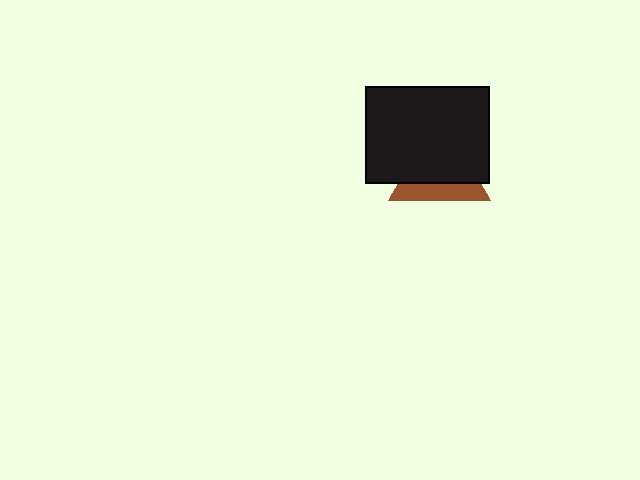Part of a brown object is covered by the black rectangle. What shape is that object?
It is a triangle.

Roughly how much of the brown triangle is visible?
A small part of it is visible (roughly 36%).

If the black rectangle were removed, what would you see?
You would see the complete brown triangle.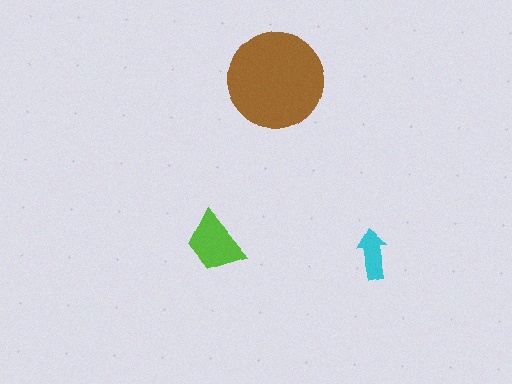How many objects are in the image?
There are 3 objects in the image.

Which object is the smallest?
The cyan arrow.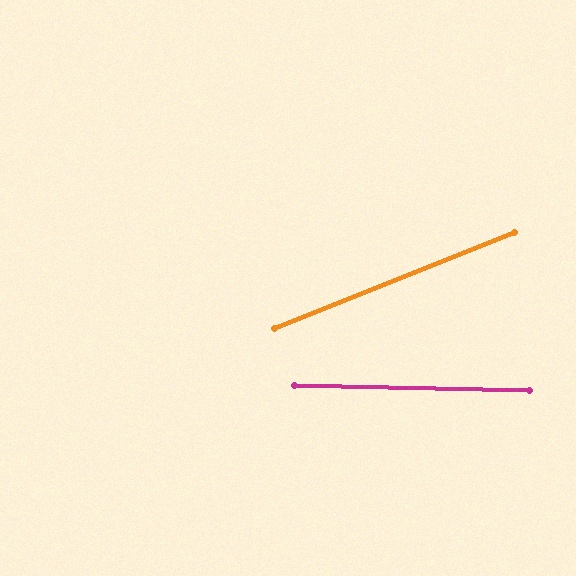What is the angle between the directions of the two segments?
Approximately 23 degrees.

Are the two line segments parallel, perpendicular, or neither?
Neither parallel nor perpendicular — they differ by about 23°.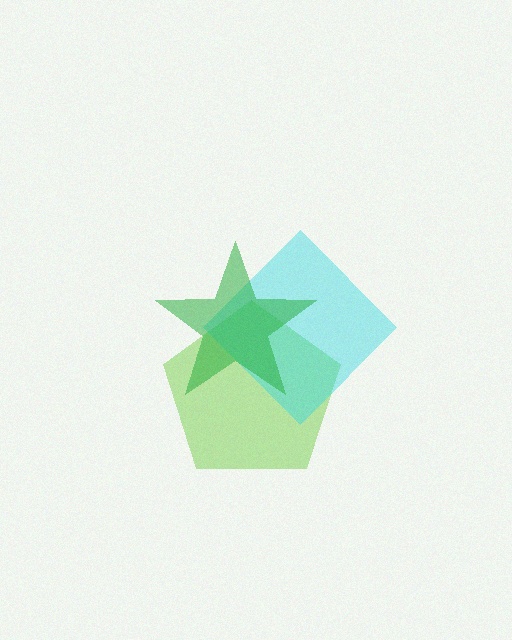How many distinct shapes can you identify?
There are 3 distinct shapes: a lime pentagon, a cyan diamond, a green star.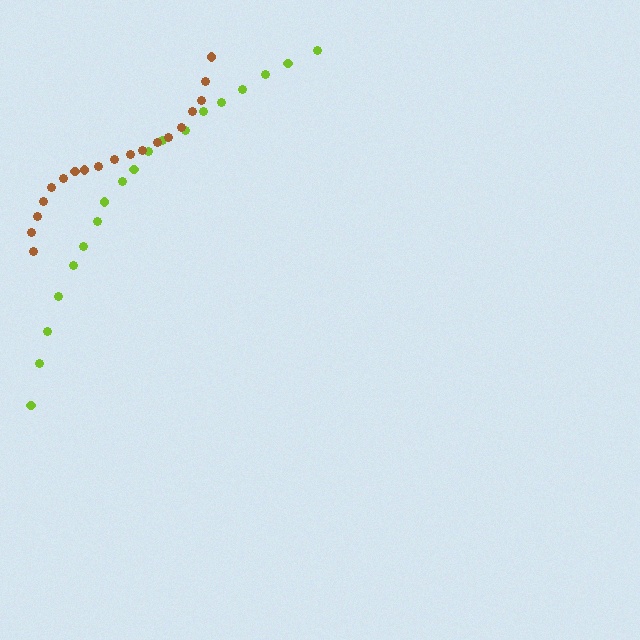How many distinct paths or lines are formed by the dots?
There are 2 distinct paths.